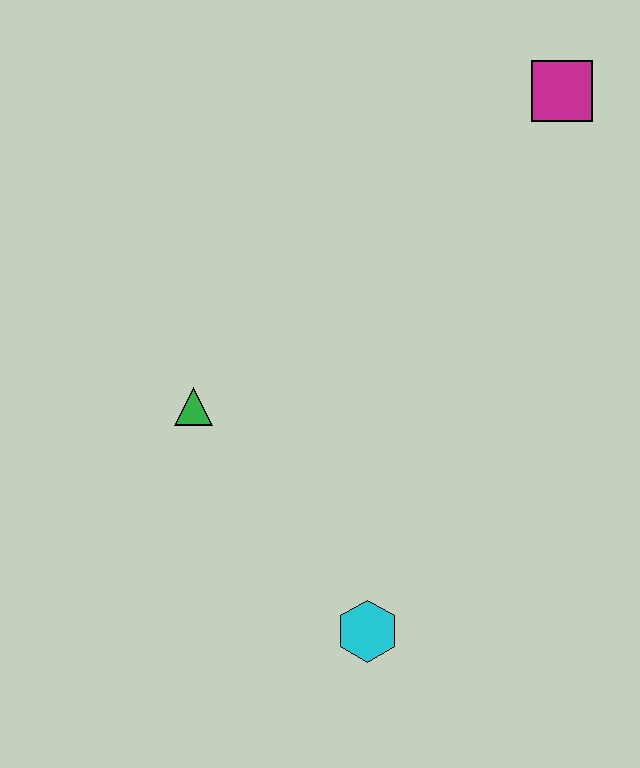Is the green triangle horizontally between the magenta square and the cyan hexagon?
No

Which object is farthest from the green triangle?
The magenta square is farthest from the green triangle.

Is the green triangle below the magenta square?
Yes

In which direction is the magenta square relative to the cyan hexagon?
The magenta square is above the cyan hexagon.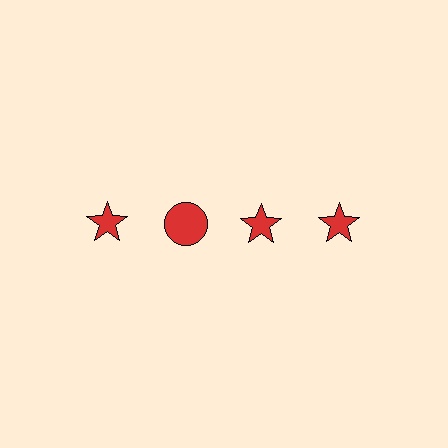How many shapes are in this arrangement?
There are 4 shapes arranged in a grid pattern.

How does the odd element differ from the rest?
It has a different shape: circle instead of star.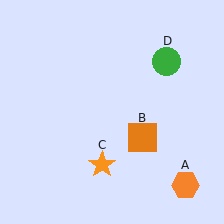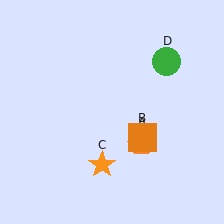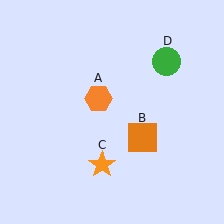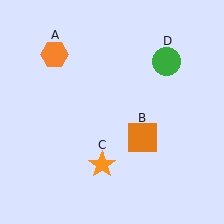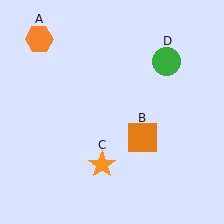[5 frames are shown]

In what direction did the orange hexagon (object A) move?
The orange hexagon (object A) moved up and to the left.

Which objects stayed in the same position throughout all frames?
Orange square (object B) and orange star (object C) and green circle (object D) remained stationary.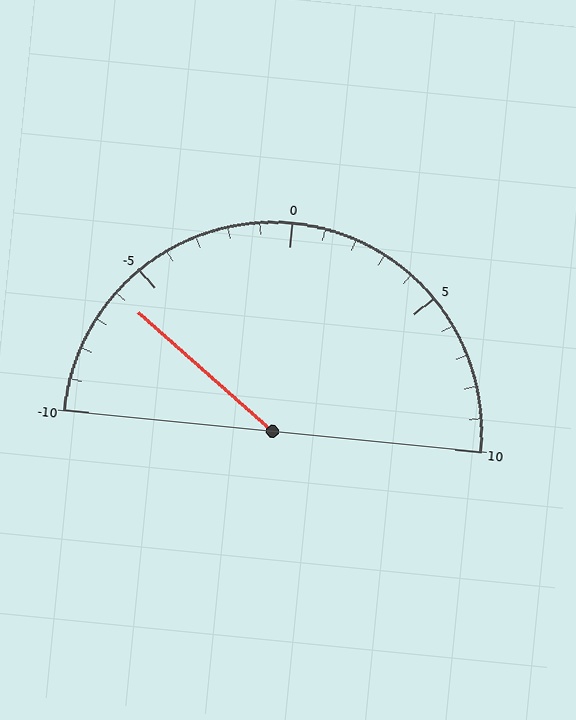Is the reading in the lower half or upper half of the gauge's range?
The reading is in the lower half of the range (-10 to 10).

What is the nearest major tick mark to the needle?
The nearest major tick mark is -5.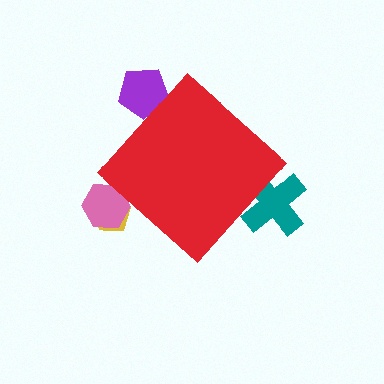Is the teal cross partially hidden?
Yes, the teal cross is partially hidden behind the red diamond.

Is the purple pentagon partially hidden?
Yes, the purple pentagon is partially hidden behind the red diamond.